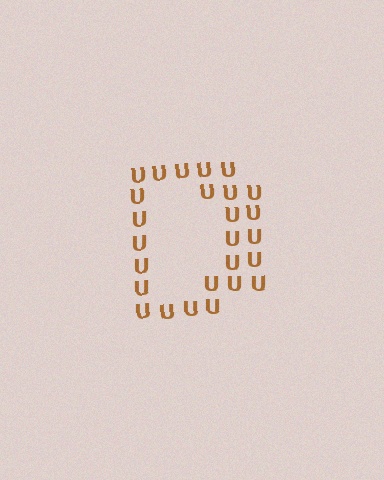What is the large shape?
The large shape is the letter D.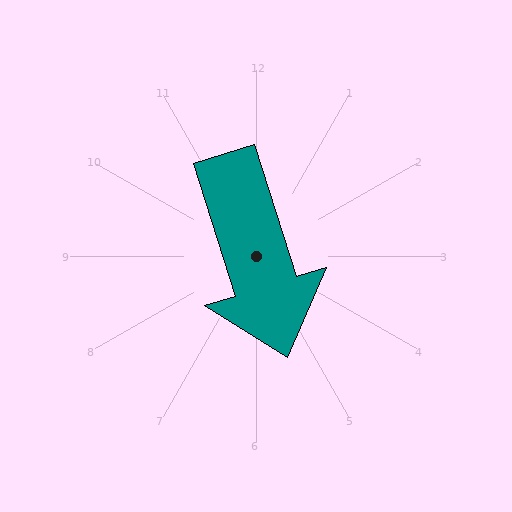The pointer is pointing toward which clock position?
Roughly 5 o'clock.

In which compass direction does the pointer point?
South.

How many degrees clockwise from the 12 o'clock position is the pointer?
Approximately 163 degrees.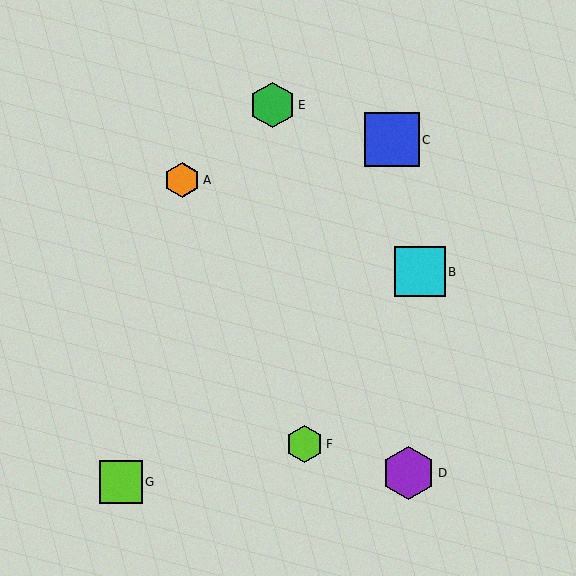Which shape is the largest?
The blue square (labeled C) is the largest.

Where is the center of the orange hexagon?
The center of the orange hexagon is at (182, 180).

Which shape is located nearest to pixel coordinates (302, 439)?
The lime hexagon (labeled F) at (304, 444) is nearest to that location.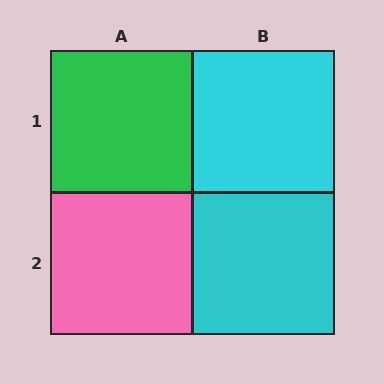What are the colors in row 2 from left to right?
Pink, cyan.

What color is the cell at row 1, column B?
Cyan.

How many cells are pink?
1 cell is pink.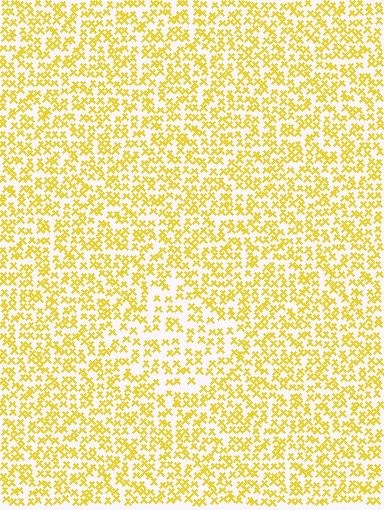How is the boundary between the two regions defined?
The boundary is defined by a change in element density (approximately 1.5x ratio). All elements are the same color, size, and shape.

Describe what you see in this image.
The image contains small yellow elements arranged at two different densities. A diamond-shaped region is visible where the elements are less densely packed than the surrounding area.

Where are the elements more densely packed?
The elements are more densely packed outside the diamond boundary.